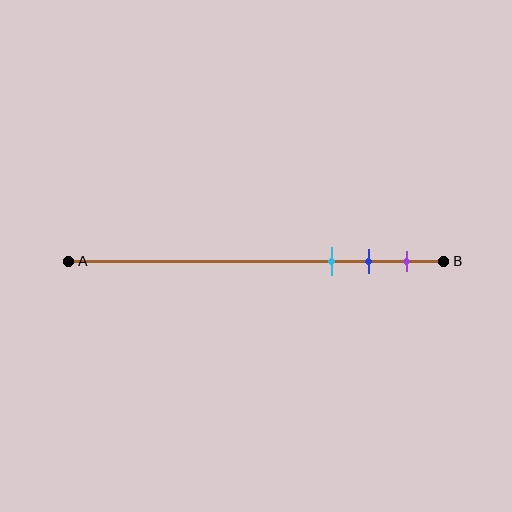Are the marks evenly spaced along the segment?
Yes, the marks are approximately evenly spaced.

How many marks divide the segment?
There are 3 marks dividing the segment.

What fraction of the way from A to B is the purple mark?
The purple mark is approximately 90% (0.9) of the way from A to B.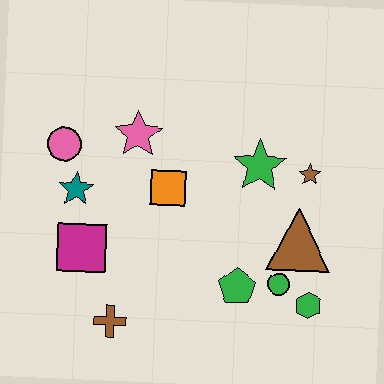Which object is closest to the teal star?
The pink circle is closest to the teal star.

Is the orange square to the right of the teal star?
Yes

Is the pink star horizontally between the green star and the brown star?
No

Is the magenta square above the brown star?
No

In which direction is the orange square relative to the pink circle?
The orange square is to the right of the pink circle.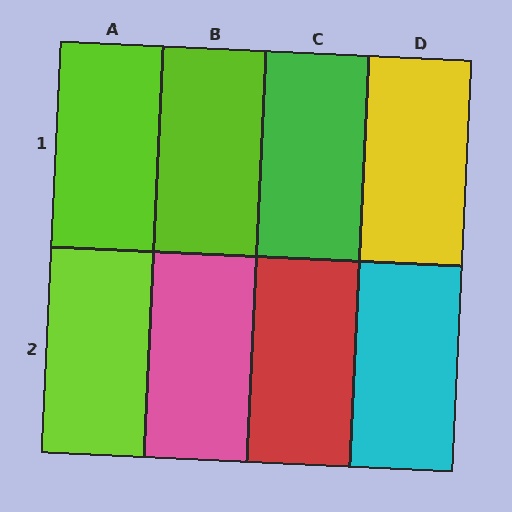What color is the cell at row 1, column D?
Yellow.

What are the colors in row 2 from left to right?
Lime, pink, red, cyan.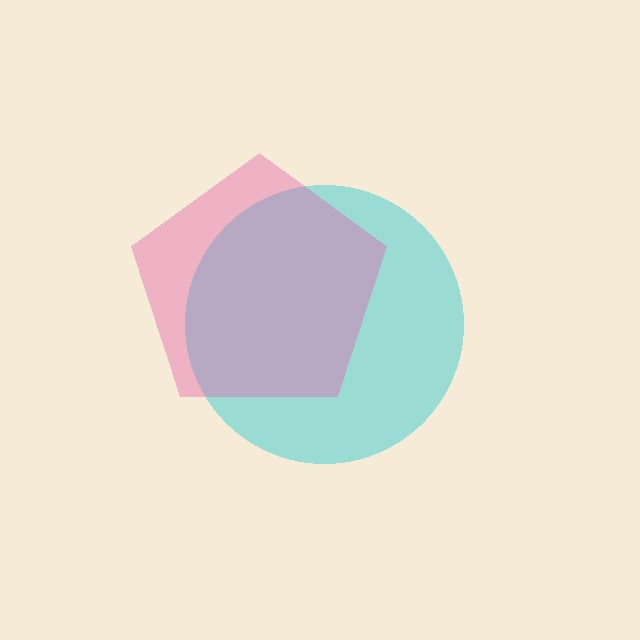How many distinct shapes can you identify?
There are 2 distinct shapes: a cyan circle, a pink pentagon.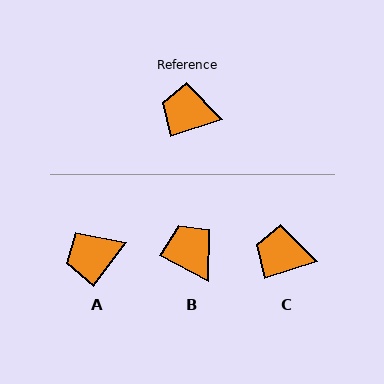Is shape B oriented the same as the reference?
No, it is off by about 46 degrees.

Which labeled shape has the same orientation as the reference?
C.